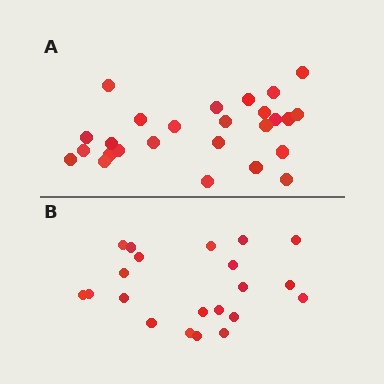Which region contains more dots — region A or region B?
Region A (the top region) has more dots.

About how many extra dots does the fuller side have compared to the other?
Region A has about 5 more dots than region B.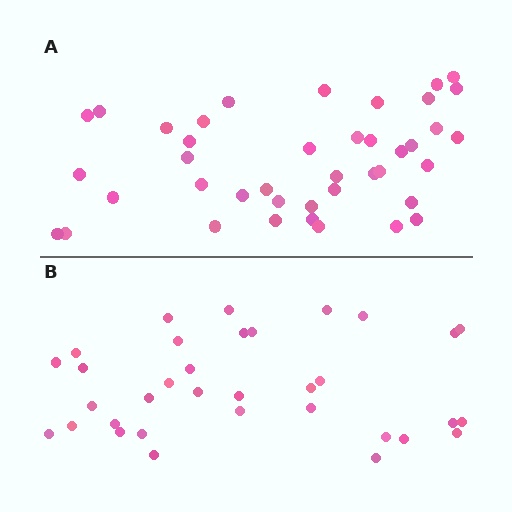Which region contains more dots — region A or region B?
Region A (the top region) has more dots.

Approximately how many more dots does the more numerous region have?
Region A has roughly 8 or so more dots than region B.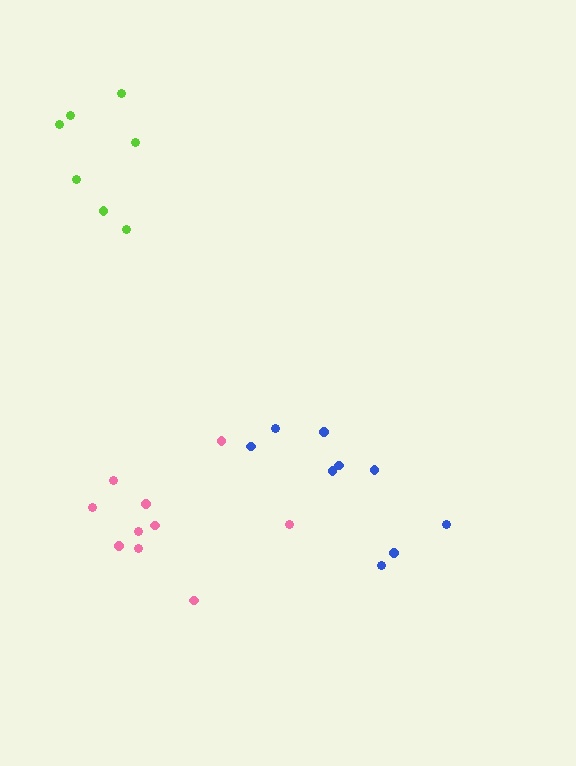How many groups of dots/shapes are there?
There are 3 groups.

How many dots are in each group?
Group 1: 9 dots, Group 2: 10 dots, Group 3: 7 dots (26 total).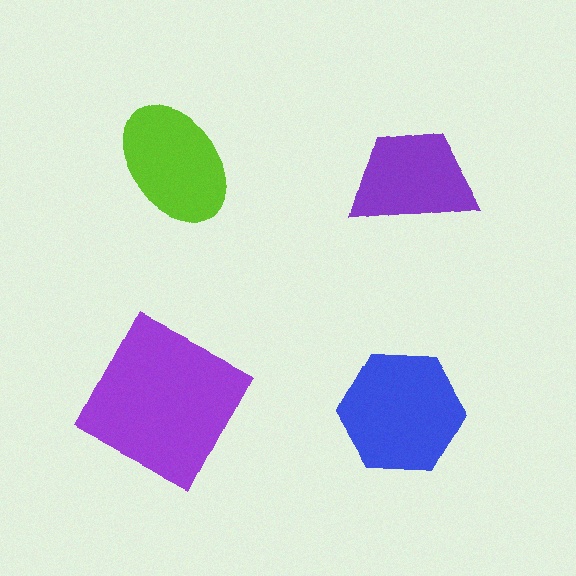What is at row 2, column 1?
A purple square.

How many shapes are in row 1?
2 shapes.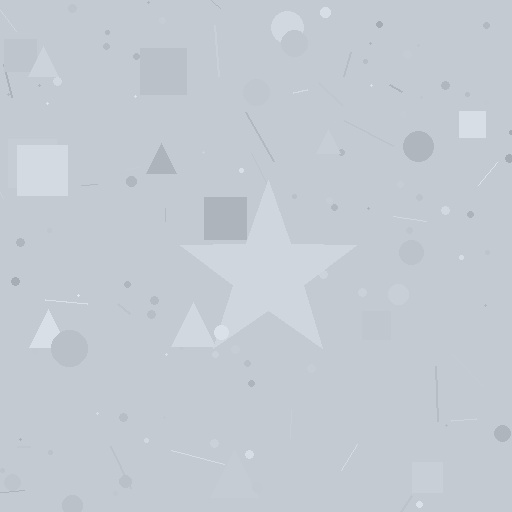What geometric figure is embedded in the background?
A star is embedded in the background.